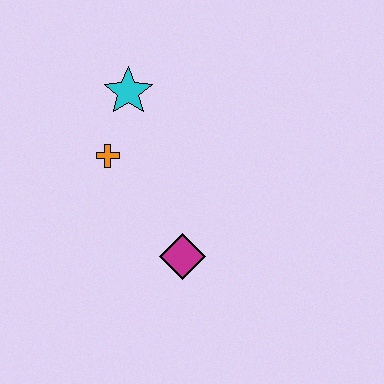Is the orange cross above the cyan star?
No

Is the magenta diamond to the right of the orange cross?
Yes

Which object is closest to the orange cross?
The cyan star is closest to the orange cross.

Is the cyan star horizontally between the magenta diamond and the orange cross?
Yes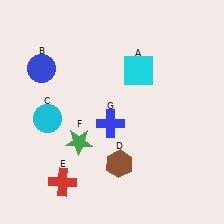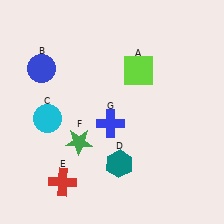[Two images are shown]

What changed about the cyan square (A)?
In Image 1, A is cyan. In Image 2, it changed to lime.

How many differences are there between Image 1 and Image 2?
There are 2 differences between the two images.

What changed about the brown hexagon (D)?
In Image 1, D is brown. In Image 2, it changed to teal.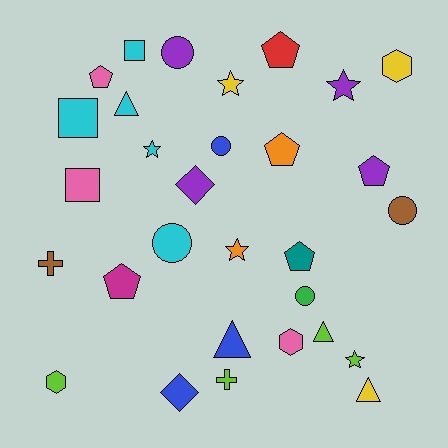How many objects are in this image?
There are 30 objects.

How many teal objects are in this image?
There is 1 teal object.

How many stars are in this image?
There are 5 stars.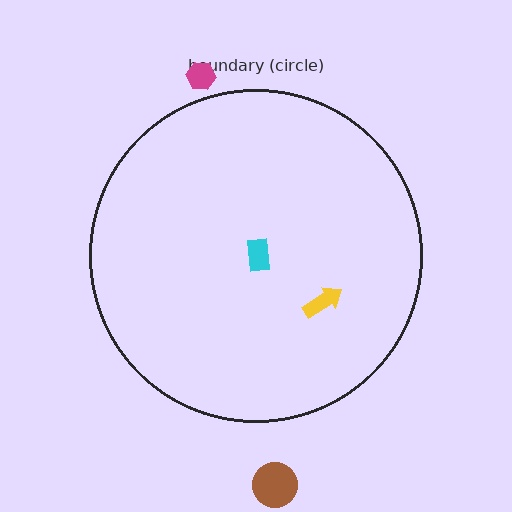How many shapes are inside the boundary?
2 inside, 2 outside.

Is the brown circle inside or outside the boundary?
Outside.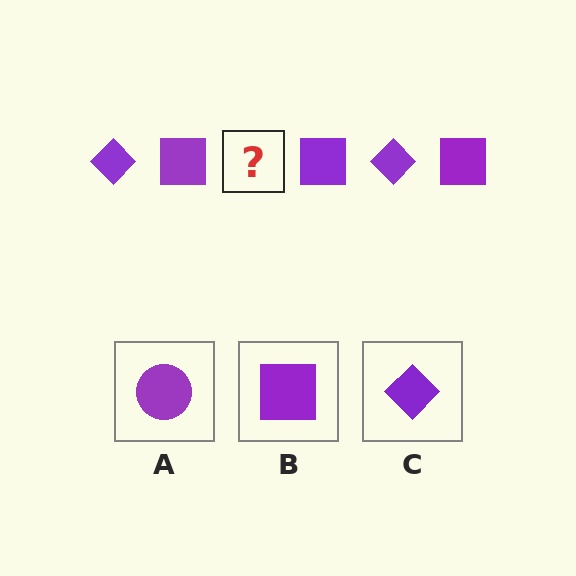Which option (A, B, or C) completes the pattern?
C.